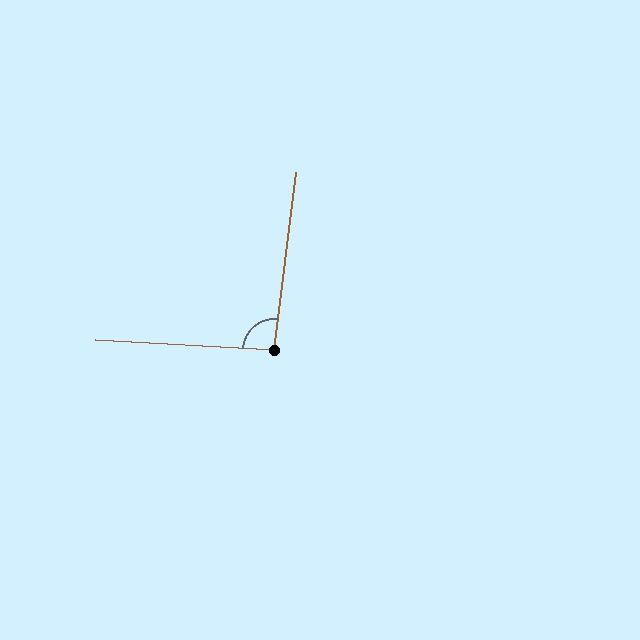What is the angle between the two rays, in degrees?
Approximately 94 degrees.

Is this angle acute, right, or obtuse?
It is approximately a right angle.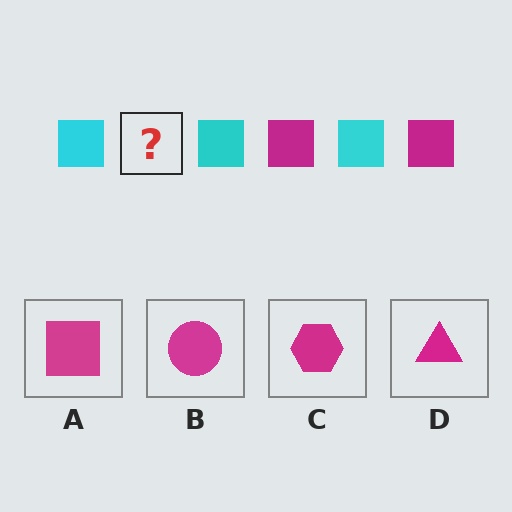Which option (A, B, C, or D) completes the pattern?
A.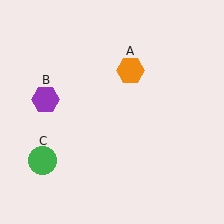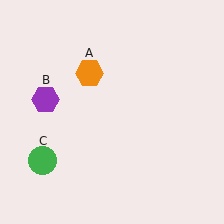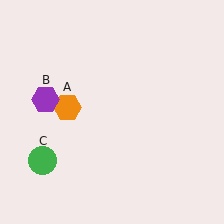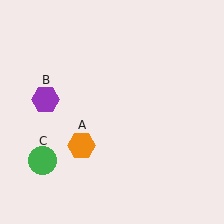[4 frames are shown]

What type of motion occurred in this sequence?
The orange hexagon (object A) rotated counterclockwise around the center of the scene.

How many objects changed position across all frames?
1 object changed position: orange hexagon (object A).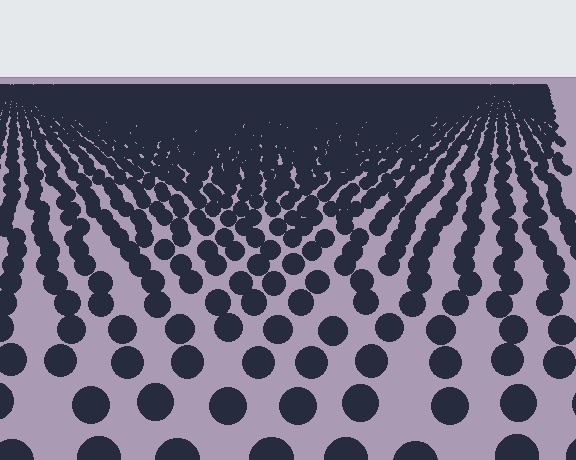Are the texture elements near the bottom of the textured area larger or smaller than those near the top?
Larger. Near the bottom, elements are closer to the viewer and appear at a bigger on-screen size.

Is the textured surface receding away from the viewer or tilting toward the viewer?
The surface is receding away from the viewer. Texture elements get smaller and denser toward the top.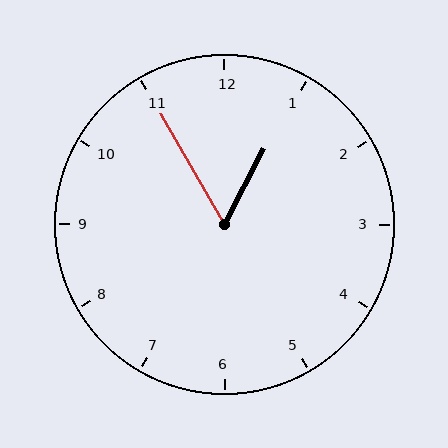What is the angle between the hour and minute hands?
Approximately 58 degrees.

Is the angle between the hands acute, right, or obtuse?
It is acute.